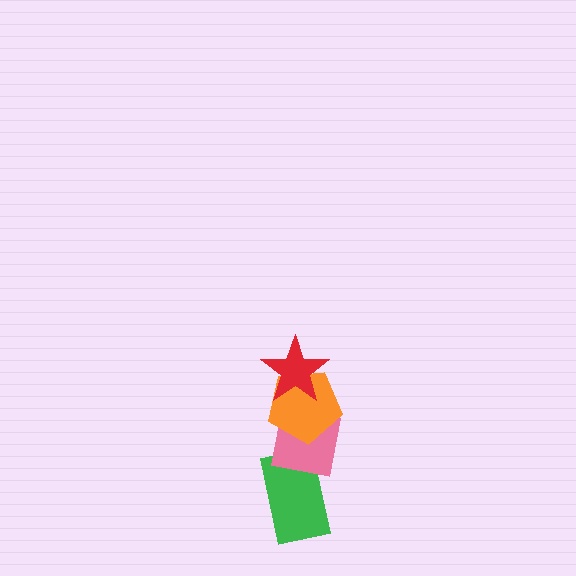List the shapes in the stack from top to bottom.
From top to bottom: the red star, the orange pentagon, the pink square, the green rectangle.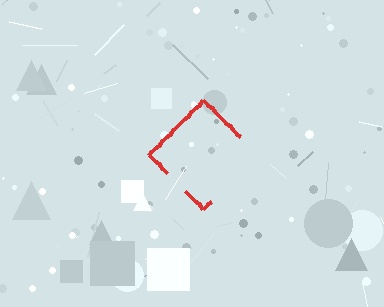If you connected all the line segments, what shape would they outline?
They would outline a diamond.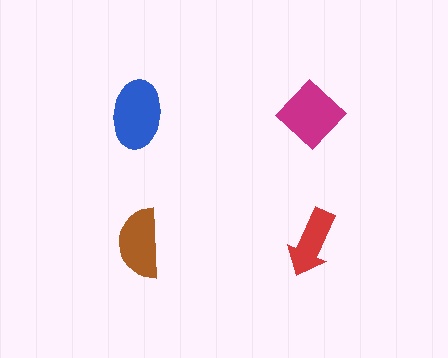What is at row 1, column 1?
A blue ellipse.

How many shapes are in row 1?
2 shapes.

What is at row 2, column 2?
A red arrow.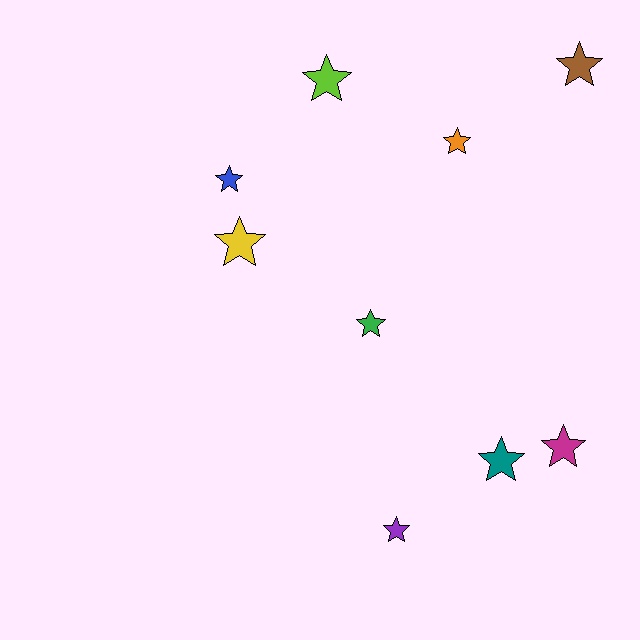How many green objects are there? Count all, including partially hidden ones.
There is 1 green object.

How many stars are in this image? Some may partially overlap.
There are 9 stars.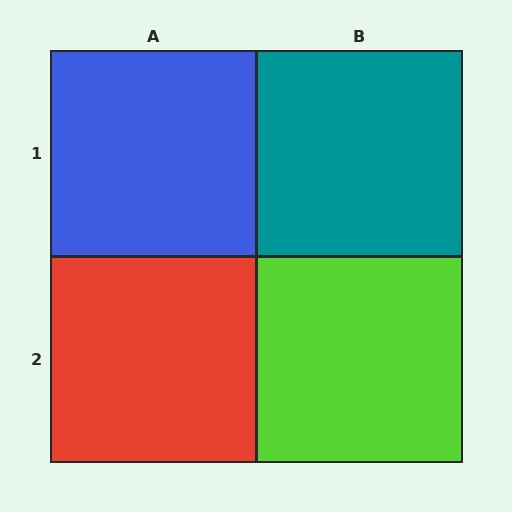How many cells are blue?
1 cell is blue.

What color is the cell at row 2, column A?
Red.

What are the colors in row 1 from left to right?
Blue, teal.